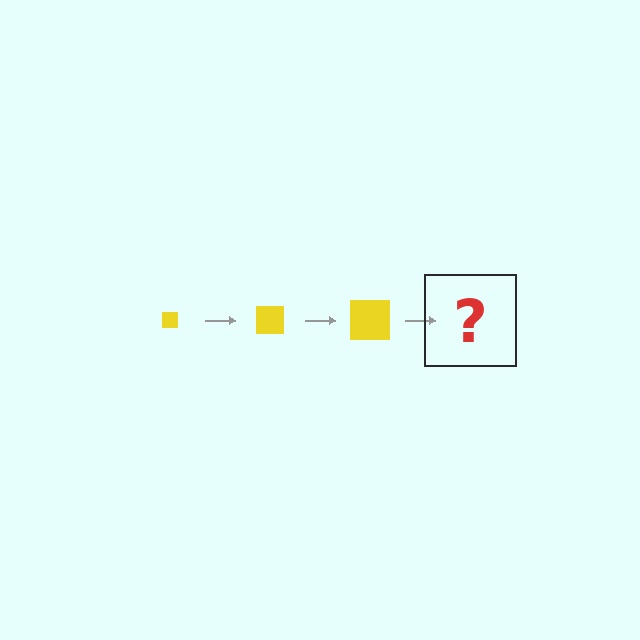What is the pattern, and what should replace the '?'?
The pattern is that the square gets progressively larger each step. The '?' should be a yellow square, larger than the previous one.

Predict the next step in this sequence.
The next step is a yellow square, larger than the previous one.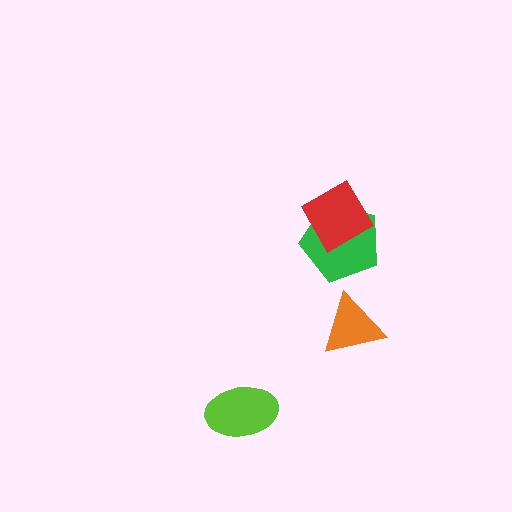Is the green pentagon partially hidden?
Yes, it is partially covered by another shape.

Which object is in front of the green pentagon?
The red diamond is in front of the green pentagon.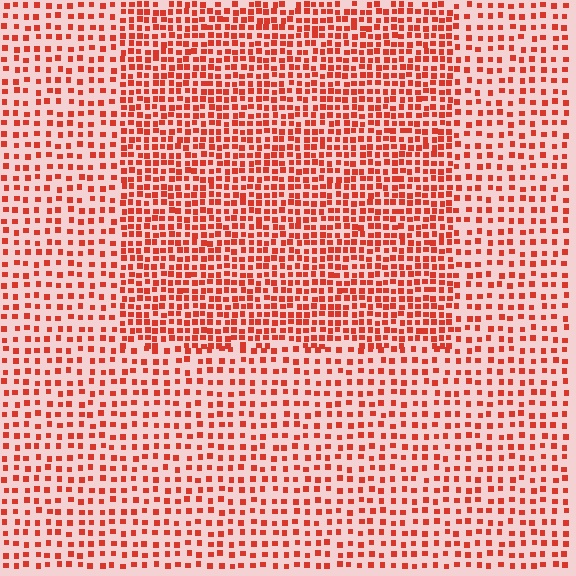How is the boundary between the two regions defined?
The boundary is defined by a change in element density (approximately 1.8x ratio). All elements are the same color, size, and shape.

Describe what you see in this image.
The image contains small red elements arranged at two different densities. A rectangle-shaped region is visible where the elements are more densely packed than the surrounding area.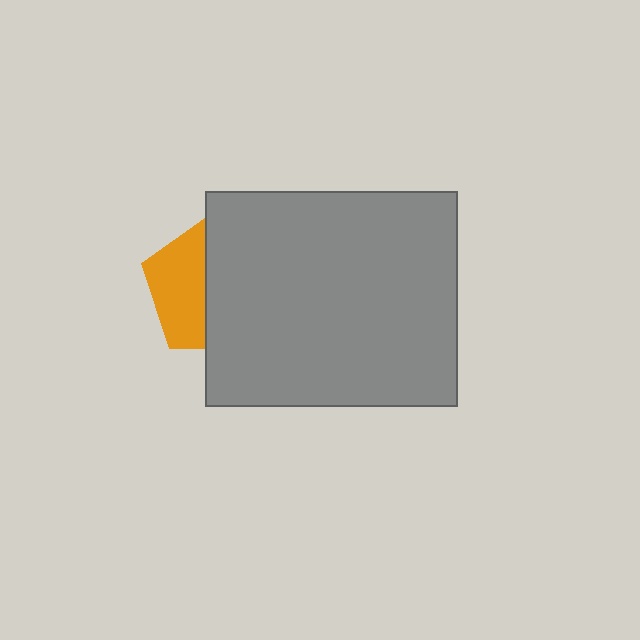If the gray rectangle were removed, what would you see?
You would see the complete orange pentagon.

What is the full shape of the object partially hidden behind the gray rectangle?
The partially hidden object is an orange pentagon.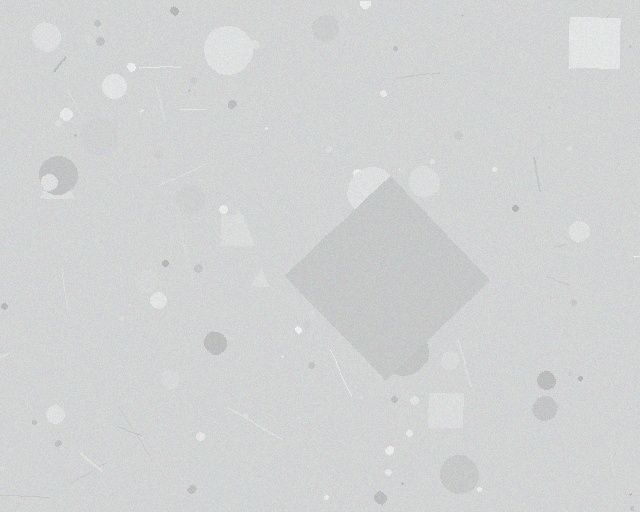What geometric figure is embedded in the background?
A diamond is embedded in the background.